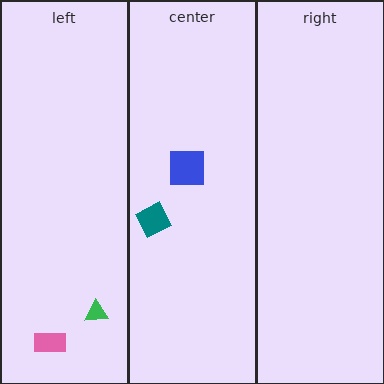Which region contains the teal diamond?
The center region.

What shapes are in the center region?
The teal diamond, the blue square.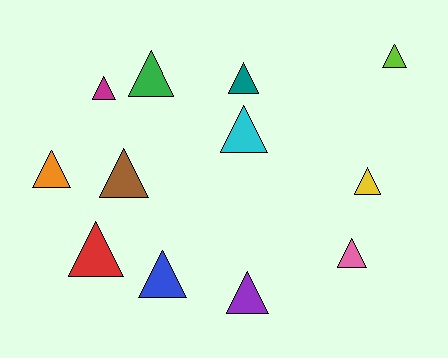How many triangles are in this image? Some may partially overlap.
There are 12 triangles.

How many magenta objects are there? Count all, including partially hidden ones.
There is 1 magenta object.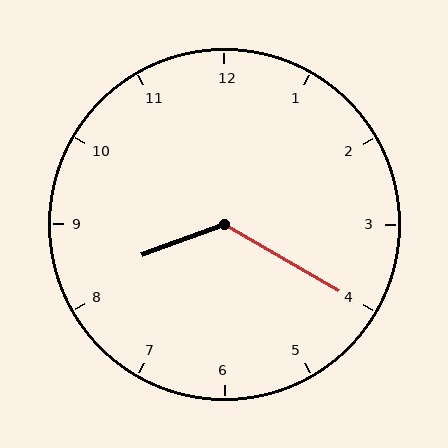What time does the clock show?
8:20.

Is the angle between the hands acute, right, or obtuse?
It is obtuse.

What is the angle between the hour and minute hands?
Approximately 130 degrees.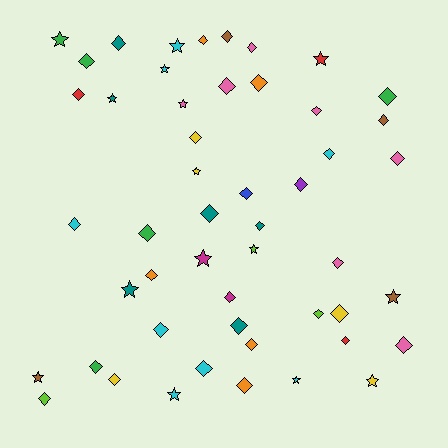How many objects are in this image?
There are 50 objects.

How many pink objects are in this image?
There are 7 pink objects.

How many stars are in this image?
There are 15 stars.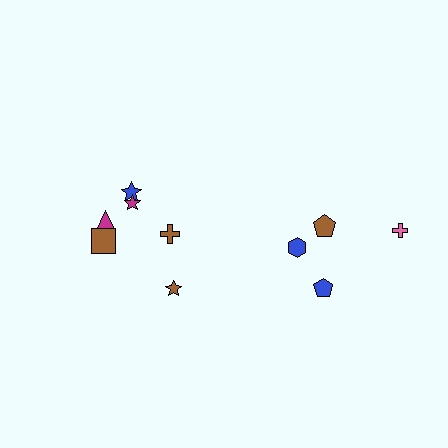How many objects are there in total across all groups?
There are 10 objects.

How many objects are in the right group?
There are 4 objects.